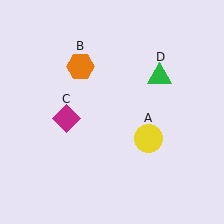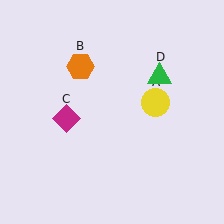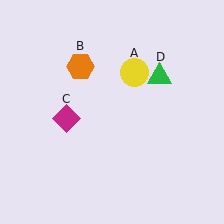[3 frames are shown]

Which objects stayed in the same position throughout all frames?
Orange hexagon (object B) and magenta diamond (object C) and green triangle (object D) remained stationary.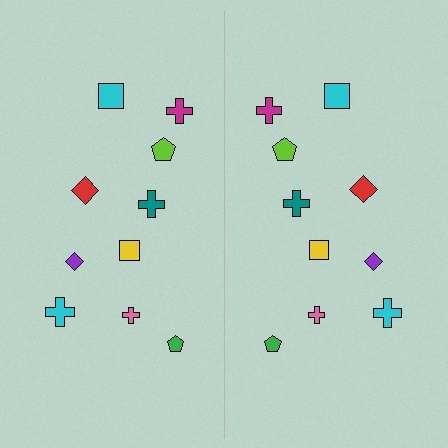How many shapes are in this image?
There are 20 shapes in this image.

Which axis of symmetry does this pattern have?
The pattern has a vertical axis of symmetry running through the center of the image.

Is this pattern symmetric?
Yes, this pattern has bilateral (reflection) symmetry.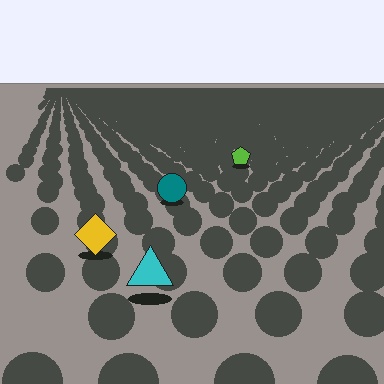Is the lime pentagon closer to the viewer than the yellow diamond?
No. The yellow diamond is closer — you can tell from the texture gradient: the ground texture is coarser near it.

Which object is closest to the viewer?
The cyan triangle is closest. The texture marks near it are larger and more spread out.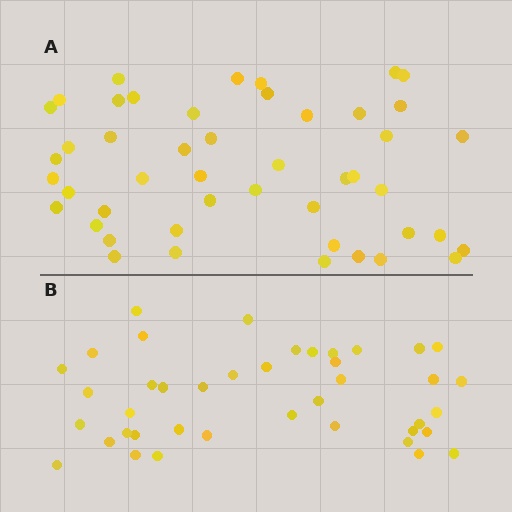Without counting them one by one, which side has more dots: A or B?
Region A (the top region) has more dots.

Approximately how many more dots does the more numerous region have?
Region A has about 6 more dots than region B.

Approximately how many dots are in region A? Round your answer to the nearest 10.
About 50 dots. (The exact count is 47, which rounds to 50.)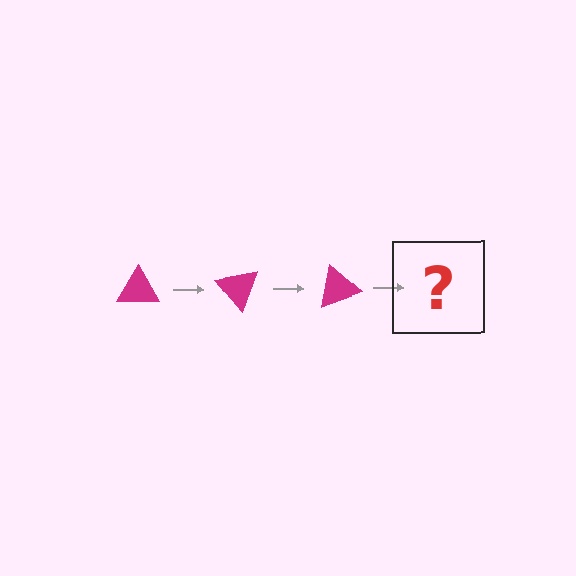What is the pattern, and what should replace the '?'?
The pattern is that the triangle rotates 50 degrees each step. The '?' should be a magenta triangle rotated 150 degrees.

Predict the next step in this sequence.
The next step is a magenta triangle rotated 150 degrees.